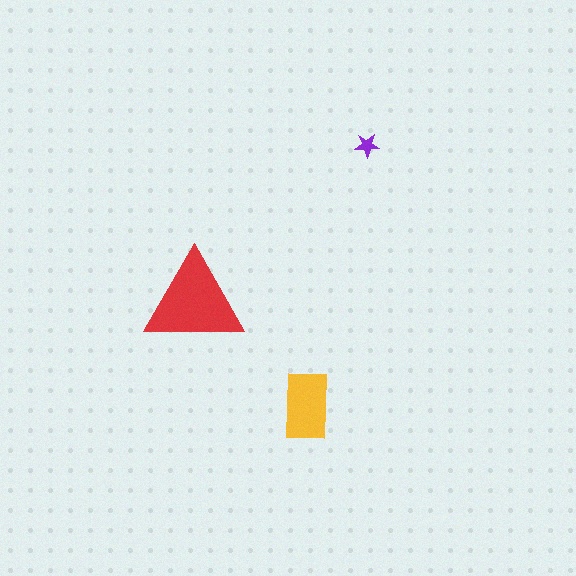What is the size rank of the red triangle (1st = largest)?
1st.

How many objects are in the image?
There are 3 objects in the image.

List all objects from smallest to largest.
The purple star, the yellow rectangle, the red triangle.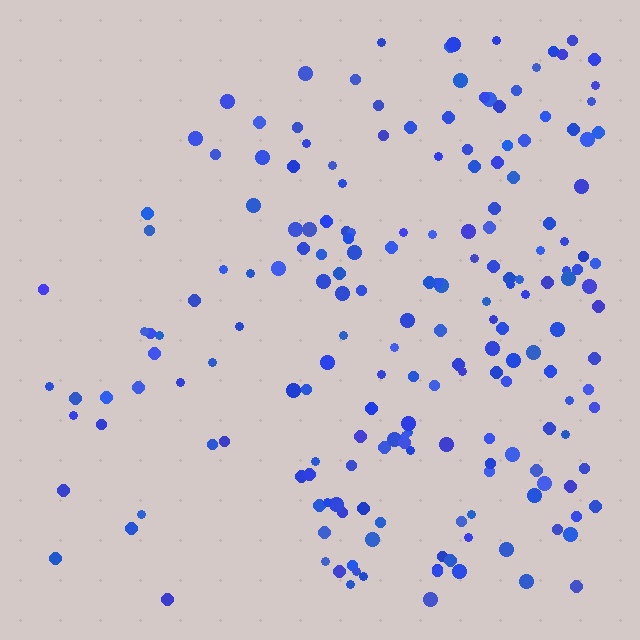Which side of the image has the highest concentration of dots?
The right.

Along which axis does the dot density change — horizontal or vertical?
Horizontal.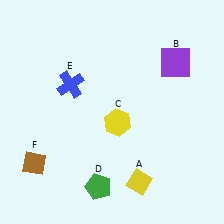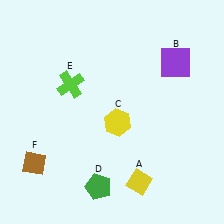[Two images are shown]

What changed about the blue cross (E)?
In Image 1, E is blue. In Image 2, it changed to lime.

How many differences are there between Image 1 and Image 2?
There is 1 difference between the two images.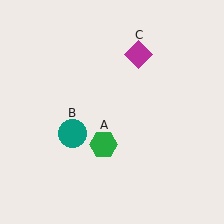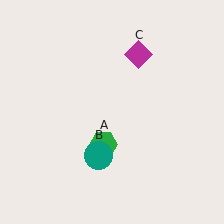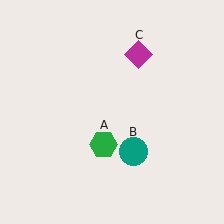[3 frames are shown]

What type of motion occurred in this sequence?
The teal circle (object B) rotated counterclockwise around the center of the scene.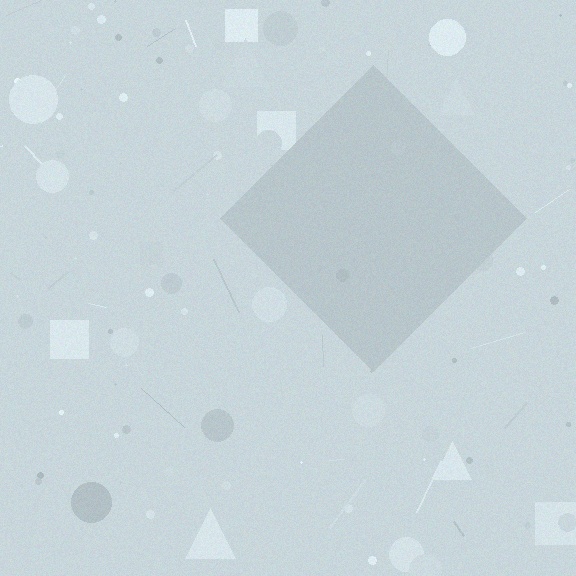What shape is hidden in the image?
A diamond is hidden in the image.